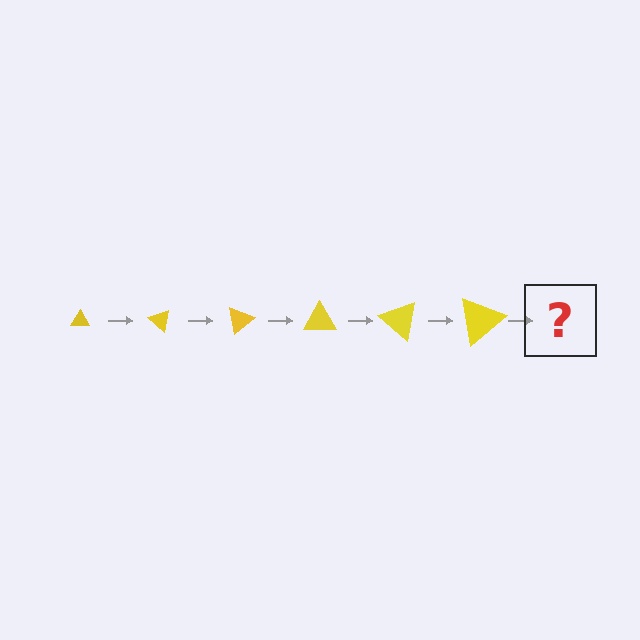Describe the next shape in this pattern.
It should be a triangle, larger than the previous one and rotated 240 degrees from the start.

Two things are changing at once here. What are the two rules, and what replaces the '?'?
The two rules are that the triangle grows larger each step and it rotates 40 degrees each step. The '?' should be a triangle, larger than the previous one and rotated 240 degrees from the start.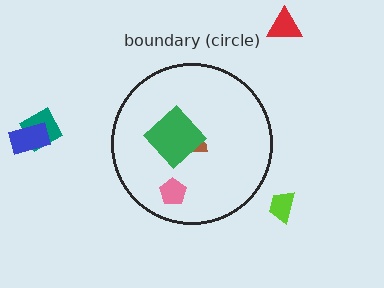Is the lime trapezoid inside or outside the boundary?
Outside.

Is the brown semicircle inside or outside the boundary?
Inside.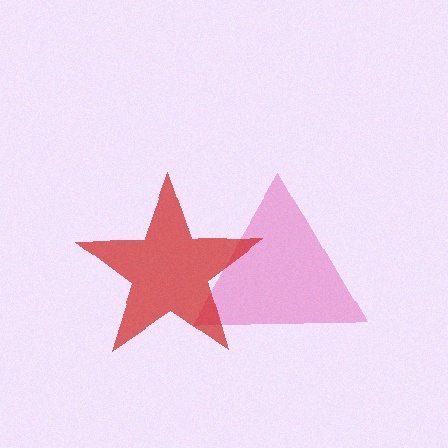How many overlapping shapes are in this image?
There are 2 overlapping shapes in the image.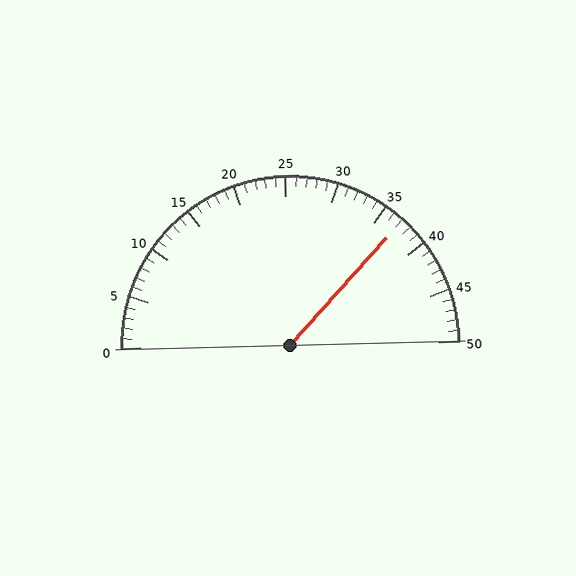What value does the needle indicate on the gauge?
The needle indicates approximately 37.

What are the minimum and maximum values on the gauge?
The gauge ranges from 0 to 50.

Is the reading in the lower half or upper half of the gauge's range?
The reading is in the upper half of the range (0 to 50).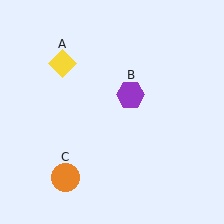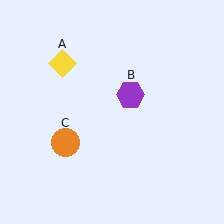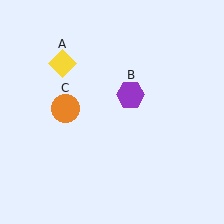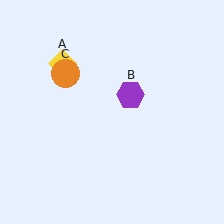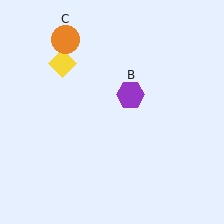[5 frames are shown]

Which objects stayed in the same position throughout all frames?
Yellow diamond (object A) and purple hexagon (object B) remained stationary.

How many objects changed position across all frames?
1 object changed position: orange circle (object C).